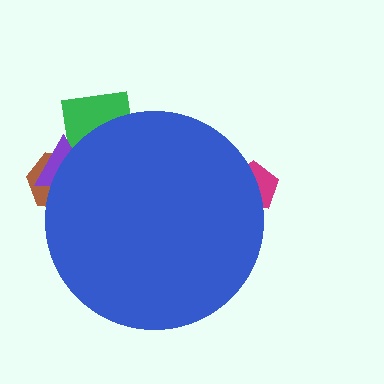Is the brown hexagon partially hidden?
Yes, the brown hexagon is partially hidden behind the blue circle.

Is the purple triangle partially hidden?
Yes, the purple triangle is partially hidden behind the blue circle.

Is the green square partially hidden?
Yes, the green square is partially hidden behind the blue circle.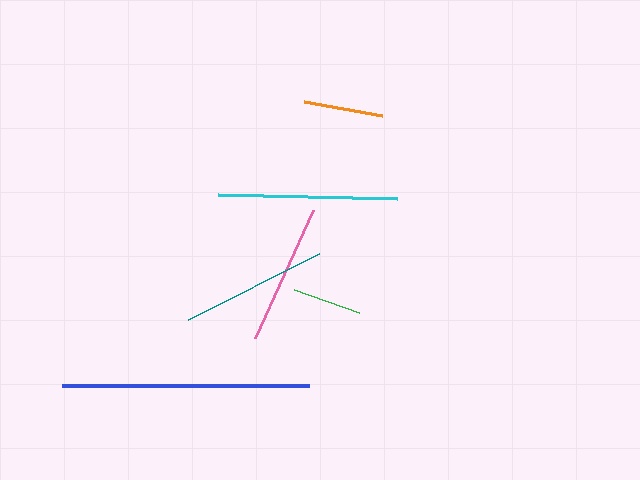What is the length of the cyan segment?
The cyan segment is approximately 179 pixels long.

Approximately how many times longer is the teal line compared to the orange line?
The teal line is approximately 1.8 times the length of the orange line.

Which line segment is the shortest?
The green line is the shortest at approximately 68 pixels.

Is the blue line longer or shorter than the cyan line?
The blue line is longer than the cyan line.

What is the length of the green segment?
The green segment is approximately 68 pixels long.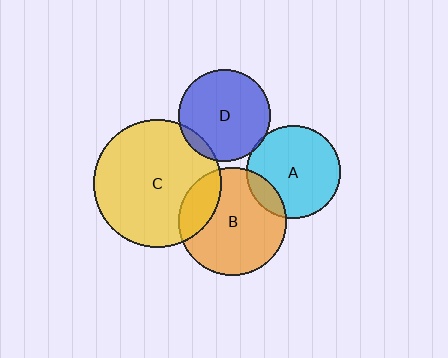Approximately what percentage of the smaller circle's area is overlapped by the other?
Approximately 15%.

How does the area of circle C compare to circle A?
Approximately 1.9 times.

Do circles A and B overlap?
Yes.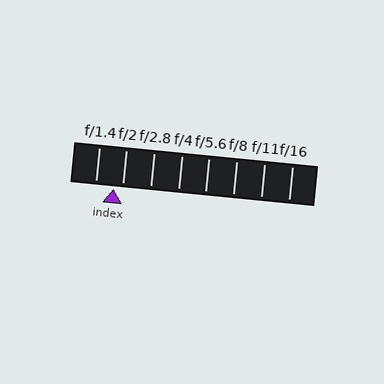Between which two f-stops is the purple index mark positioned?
The index mark is between f/1.4 and f/2.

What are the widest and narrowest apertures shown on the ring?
The widest aperture shown is f/1.4 and the narrowest is f/16.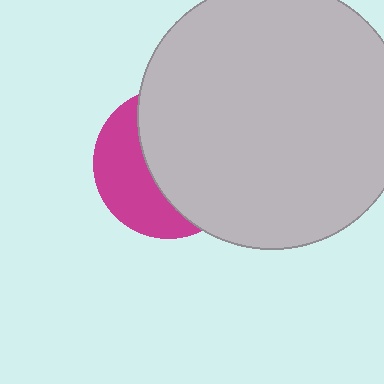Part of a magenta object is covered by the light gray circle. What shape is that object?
It is a circle.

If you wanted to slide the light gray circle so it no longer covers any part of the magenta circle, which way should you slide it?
Slide it right — that is the most direct way to separate the two shapes.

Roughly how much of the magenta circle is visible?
A small part of it is visible (roughly 39%).